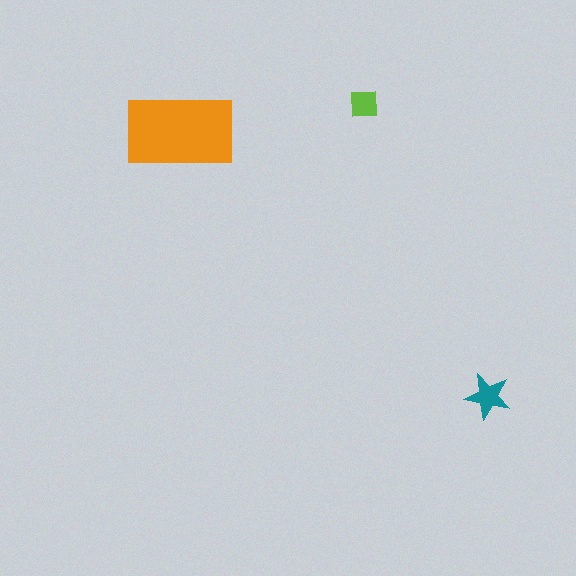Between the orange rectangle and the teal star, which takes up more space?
The orange rectangle.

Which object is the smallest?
The lime square.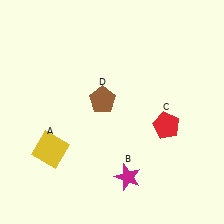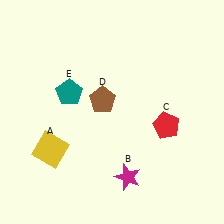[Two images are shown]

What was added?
A teal pentagon (E) was added in Image 2.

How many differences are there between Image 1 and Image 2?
There is 1 difference between the two images.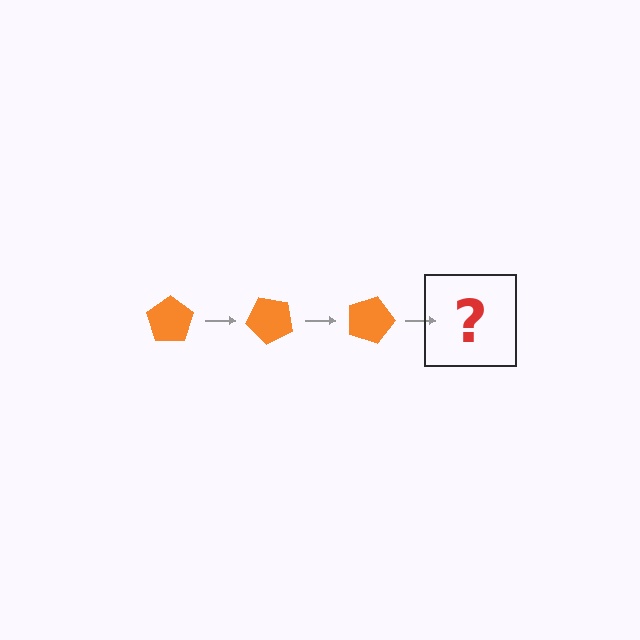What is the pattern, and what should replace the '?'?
The pattern is that the pentagon rotates 45 degrees each step. The '?' should be an orange pentagon rotated 135 degrees.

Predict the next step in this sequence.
The next step is an orange pentagon rotated 135 degrees.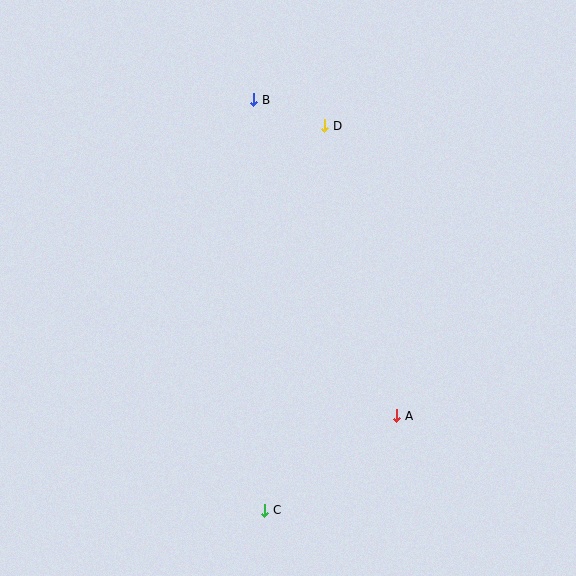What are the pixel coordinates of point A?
Point A is at (397, 416).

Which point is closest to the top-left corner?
Point B is closest to the top-left corner.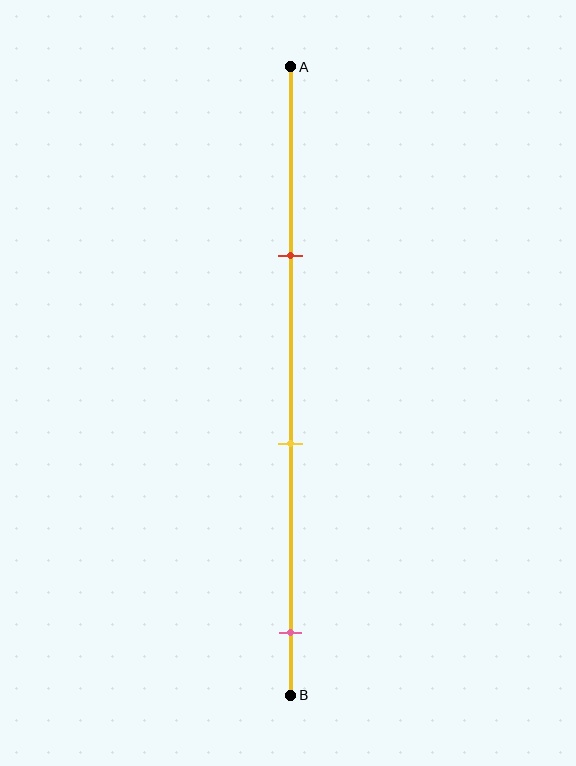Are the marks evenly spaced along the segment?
Yes, the marks are approximately evenly spaced.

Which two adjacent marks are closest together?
The red and yellow marks are the closest adjacent pair.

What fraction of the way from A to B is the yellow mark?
The yellow mark is approximately 60% (0.6) of the way from A to B.